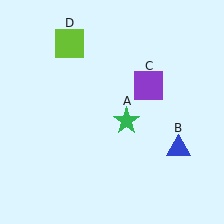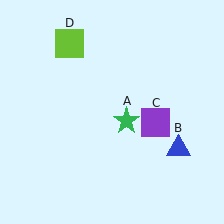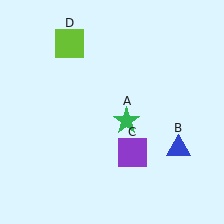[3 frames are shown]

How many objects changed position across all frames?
1 object changed position: purple square (object C).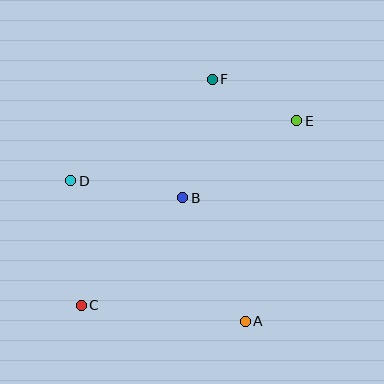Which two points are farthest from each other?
Points C and E are farthest from each other.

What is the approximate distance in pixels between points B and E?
The distance between B and E is approximately 138 pixels.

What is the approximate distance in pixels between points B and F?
The distance between B and F is approximately 122 pixels.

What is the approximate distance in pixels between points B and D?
The distance between B and D is approximately 113 pixels.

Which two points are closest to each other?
Points E and F are closest to each other.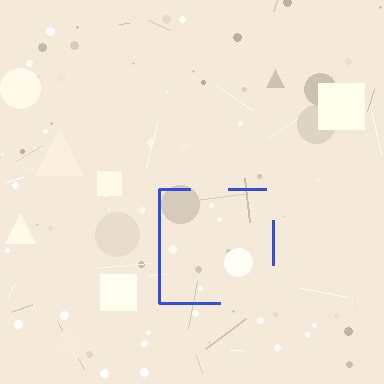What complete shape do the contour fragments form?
The contour fragments form a square.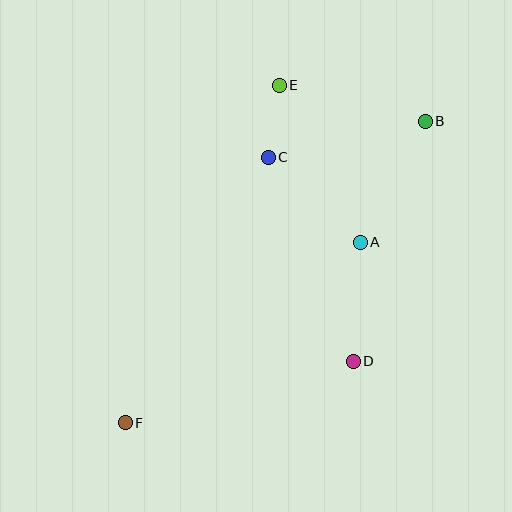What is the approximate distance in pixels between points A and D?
The distance between A and D is approximately 119 pixels.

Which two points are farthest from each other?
Points B and F are farthest from each other.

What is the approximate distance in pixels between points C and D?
The distance between C and D is approximately 221 pixels.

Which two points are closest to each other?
Points C and E are closest to each other.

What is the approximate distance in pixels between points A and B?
The distance between A and B is approximately 137 pixels.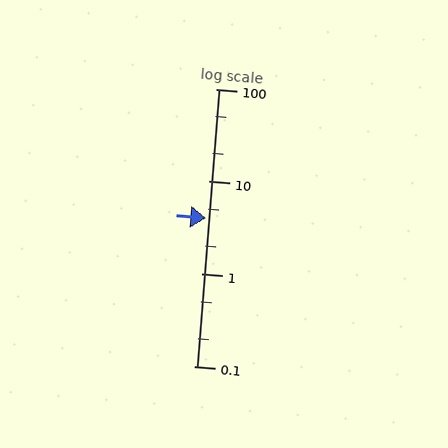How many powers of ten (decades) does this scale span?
The scale spans 3 decades, from 0.1 to 100.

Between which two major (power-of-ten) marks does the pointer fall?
The pointer is between 1 and 10.